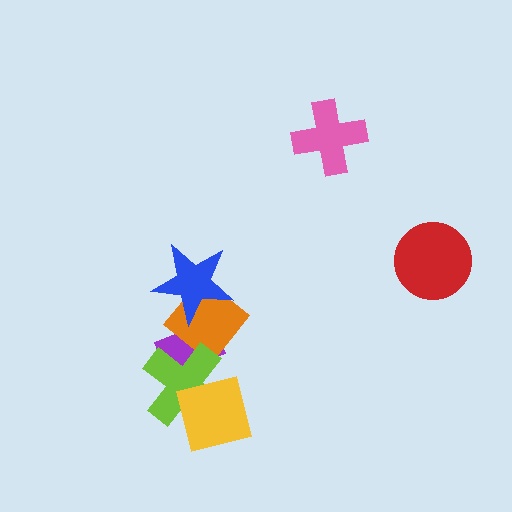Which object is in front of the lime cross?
The yellow square is in front of the lime cross.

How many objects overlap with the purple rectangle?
3 objects overlap with the purple rectangle.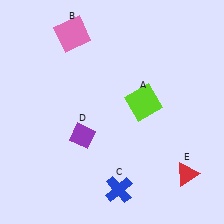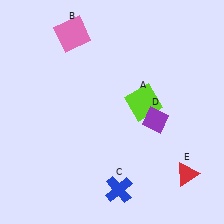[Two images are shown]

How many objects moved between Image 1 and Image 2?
1 object moved between the two images.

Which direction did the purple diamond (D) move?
The purple diamond (D) moved right.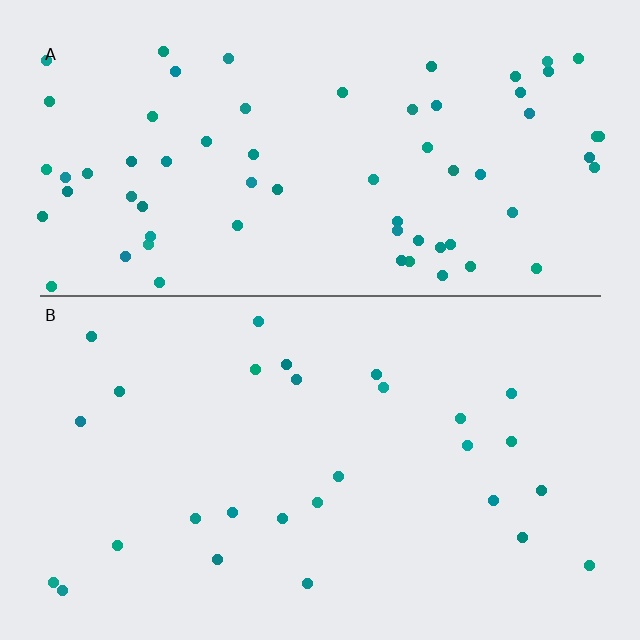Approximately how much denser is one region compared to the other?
Approximately 2.4× — region A over region B.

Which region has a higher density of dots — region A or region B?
A (the top).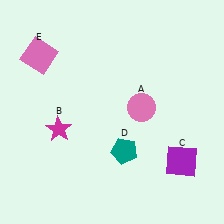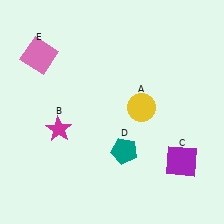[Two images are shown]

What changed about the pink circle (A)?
In Image 1, A is pink. In Image 2, it changed to yellow.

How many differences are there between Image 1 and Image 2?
There is 1 difference between the two images.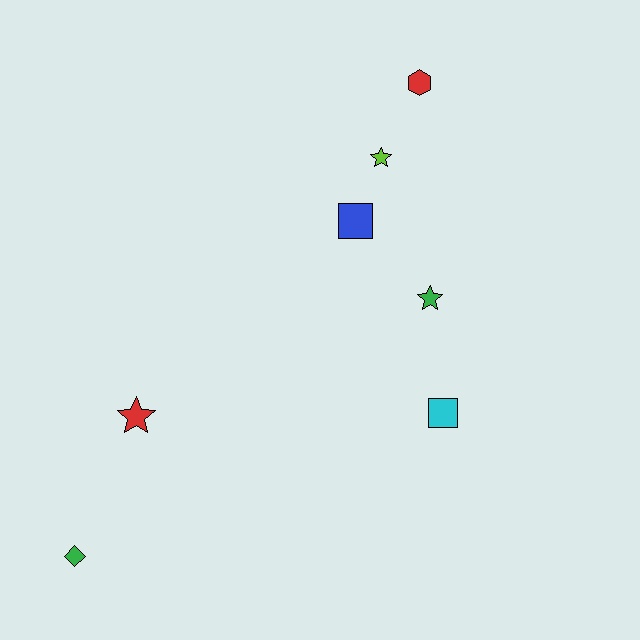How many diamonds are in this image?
There is 1 diamond.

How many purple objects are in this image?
There are no purple objects.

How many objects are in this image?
There are 7 objects.